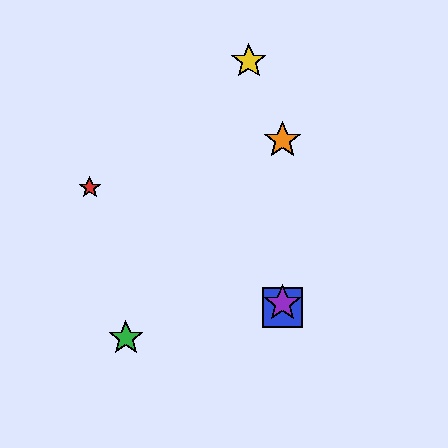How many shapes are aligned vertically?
3 shapes (the blue square, the purple star, the orange star) are aligned vertically.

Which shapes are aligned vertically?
The blue square, the purple star, the orange star are aligned vertically.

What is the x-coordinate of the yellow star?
The yellow star is at x≈249.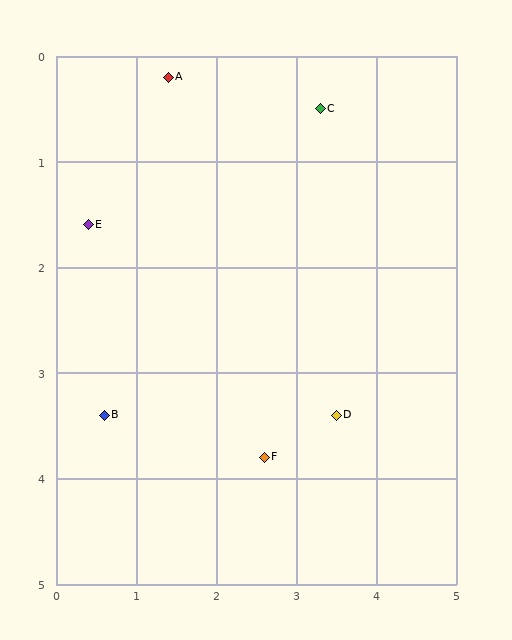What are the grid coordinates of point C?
Point C is at approximately (3.3, 0.5).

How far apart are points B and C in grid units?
Points B and C are about 4.0 grid units apart.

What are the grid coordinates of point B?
Point B is at approximately (0.6, 3.4).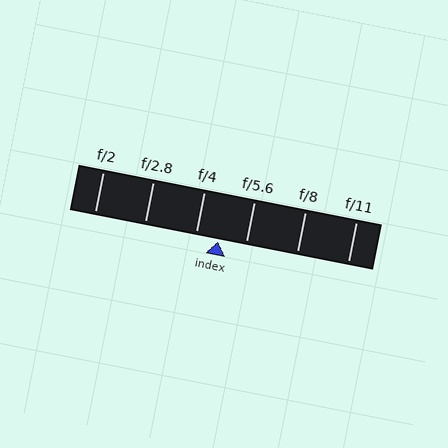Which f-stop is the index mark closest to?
The index mark is closest to f/4.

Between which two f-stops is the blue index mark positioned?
The index mark is between f/4 and f/5.6.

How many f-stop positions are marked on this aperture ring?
There are 6 f-stop positions marked.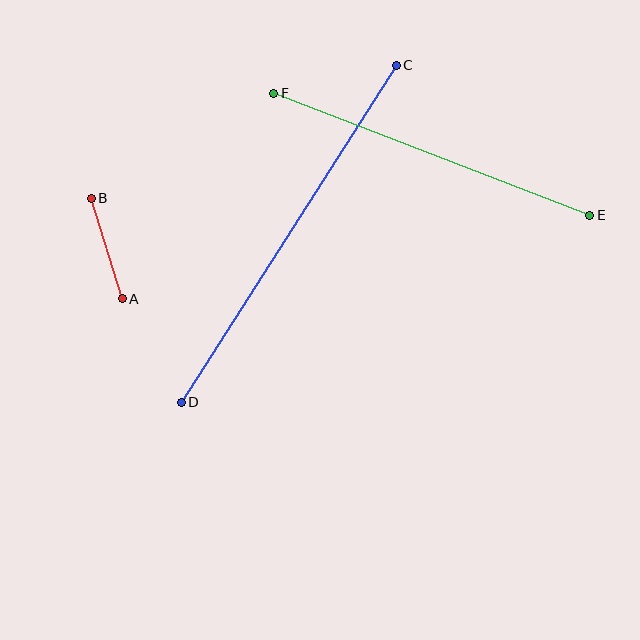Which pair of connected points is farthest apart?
Points C and D are farthest apart.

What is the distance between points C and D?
The distance is approximately 400 pixels.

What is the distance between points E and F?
The distance is approximately 338 pixels.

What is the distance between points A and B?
The distance is approximately 105 pixels.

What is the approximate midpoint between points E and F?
The midpoint is at approximately (432, 154) pixels.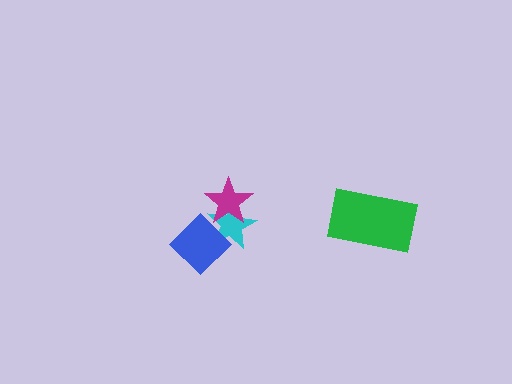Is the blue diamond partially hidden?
No, no other shape covers it.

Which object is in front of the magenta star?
The blue diamond is in front of the magenta star.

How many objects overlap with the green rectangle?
0 objects overlap with the green rectangle.